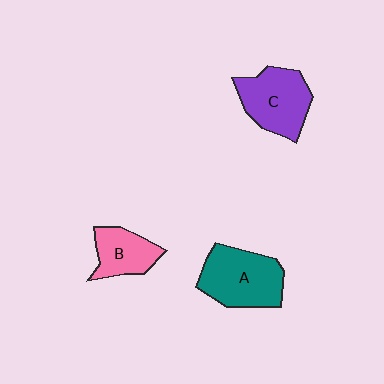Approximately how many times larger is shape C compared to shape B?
Approximately 1.4 times.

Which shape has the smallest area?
Shape B (pink).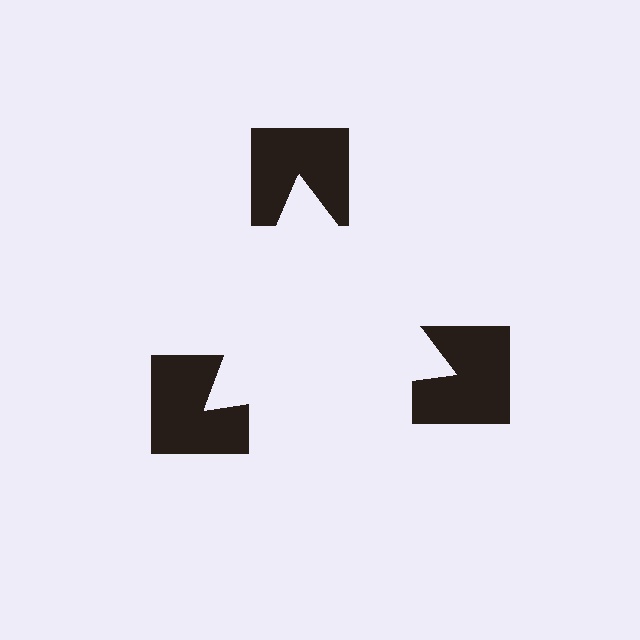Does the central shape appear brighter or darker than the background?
It typically appears slightly brighter than the background, even though no actual brightness change is drawn.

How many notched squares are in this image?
There are 3 — one at each vertex of the illusory triangle.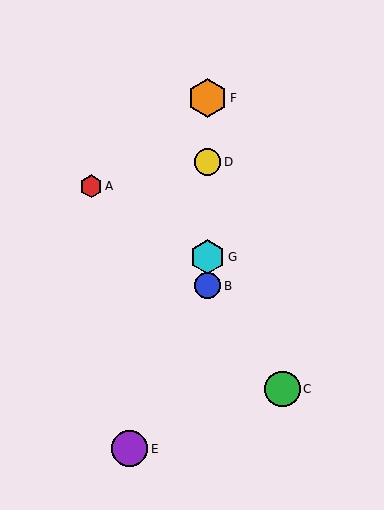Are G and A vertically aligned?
No, G is at x≈208 and A is at x≈91.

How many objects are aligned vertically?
4 objects (B, D, F, G) are aligned vertically.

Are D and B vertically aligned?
Yes, both are at x≈208.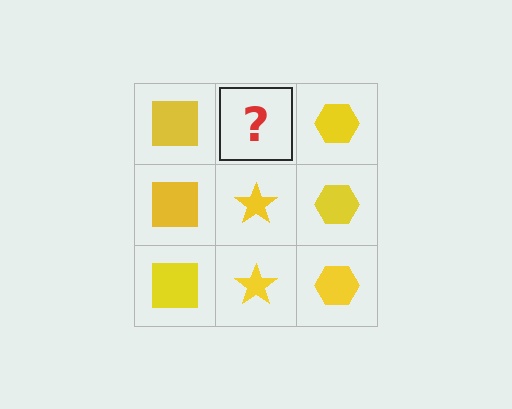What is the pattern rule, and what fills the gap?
The rule is that each column has a consistent shape. The gap should be filled with a yellow star.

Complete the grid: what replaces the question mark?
The question mark should be replaced with a yellow star.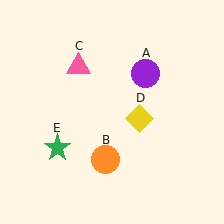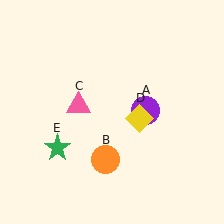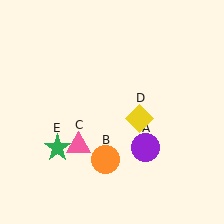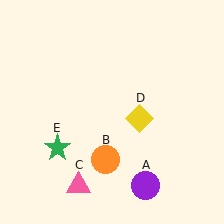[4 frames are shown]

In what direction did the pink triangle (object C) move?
The pink triangle (object C) moved down.